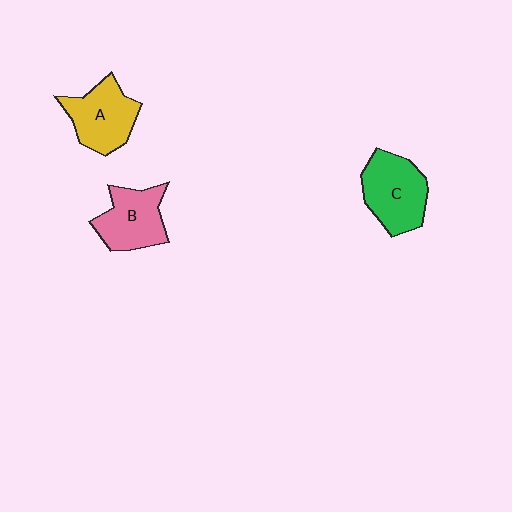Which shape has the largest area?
Shape C (green).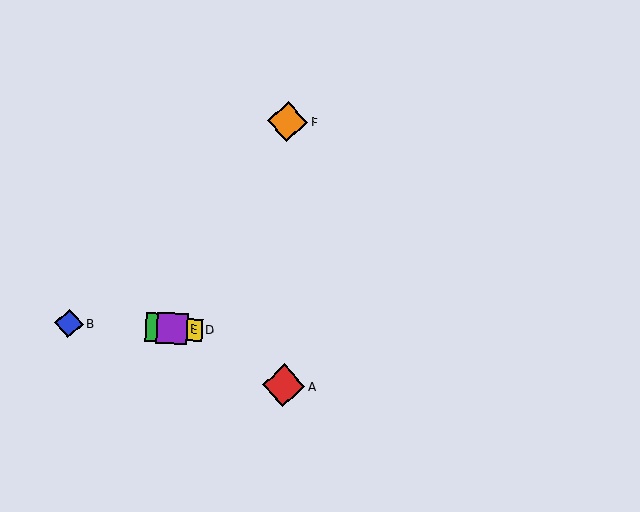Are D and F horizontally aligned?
No, D is at y≈330 and F is at y≈121.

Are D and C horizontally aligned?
Yes, both are at y≈330.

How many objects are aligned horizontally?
4 objects (B, C, D, E) are aligned horizontally.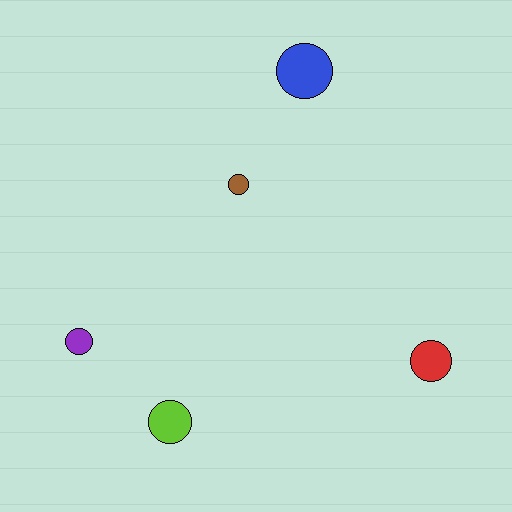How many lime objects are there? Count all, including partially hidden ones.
There is 1 lime object.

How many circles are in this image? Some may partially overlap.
There are 5 circles.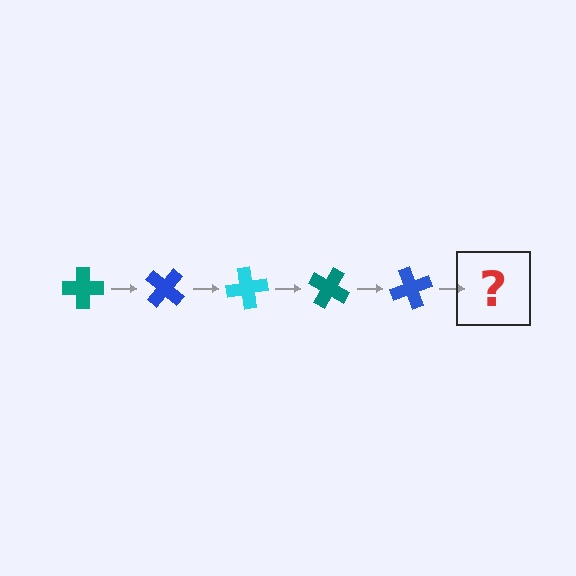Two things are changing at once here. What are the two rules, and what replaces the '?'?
The two rules are that it rotates 40 degrees each step and the color cycles through teal, blue, and cyan. The '?' should be a cyan cross, rotated 200 degrees from the start.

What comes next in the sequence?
The next element should be a cyan cross, rotated 200 degrees from the start.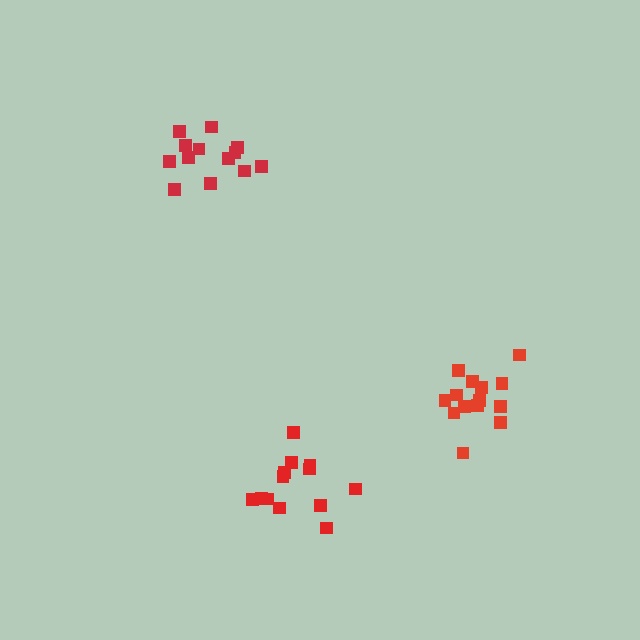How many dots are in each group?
Group 1: 14 dots, Group 2: 13 dots, Group 3: 14 dots (41 total).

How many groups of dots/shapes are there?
There are 3 groups.